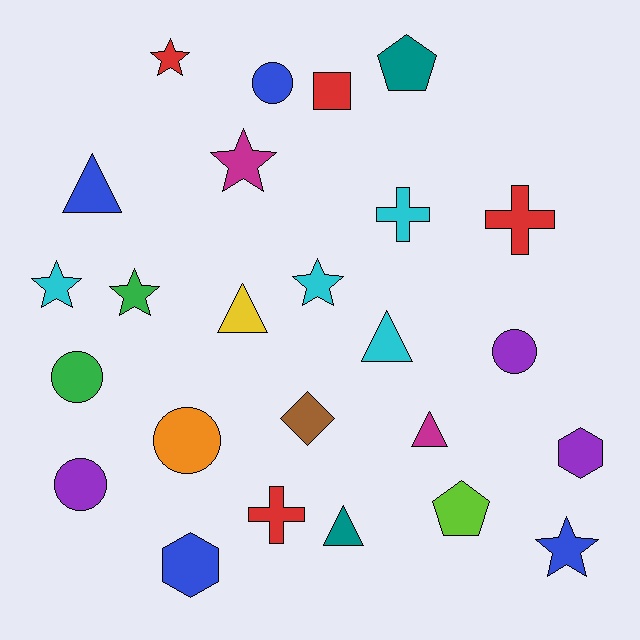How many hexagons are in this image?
There are 2 hexagons.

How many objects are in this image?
There are 25 objects.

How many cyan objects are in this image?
There are 4 cyan objects.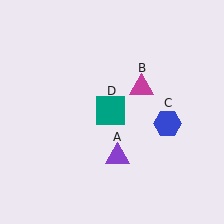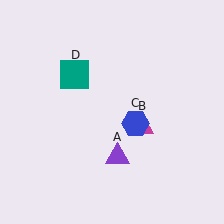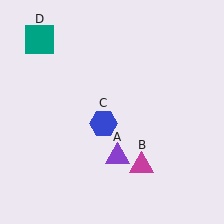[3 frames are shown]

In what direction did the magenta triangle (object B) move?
The magenta triangle (object B) moved down.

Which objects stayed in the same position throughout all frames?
Purple triangle (object A) remained stationary.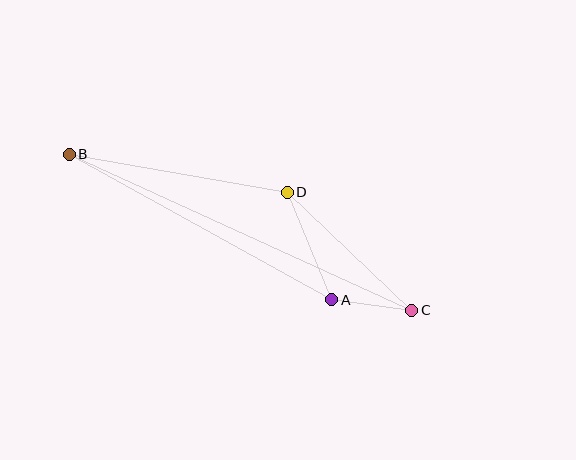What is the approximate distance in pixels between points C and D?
The distance between C and D is approximately 172 pixels.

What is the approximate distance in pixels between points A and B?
The distance between A and B is approximately 300 pixels.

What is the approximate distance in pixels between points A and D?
The distance between A and D is approximately 117 pixels.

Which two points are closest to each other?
Points A and C are closest to each other.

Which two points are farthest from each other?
Points B and C are farthest from each other.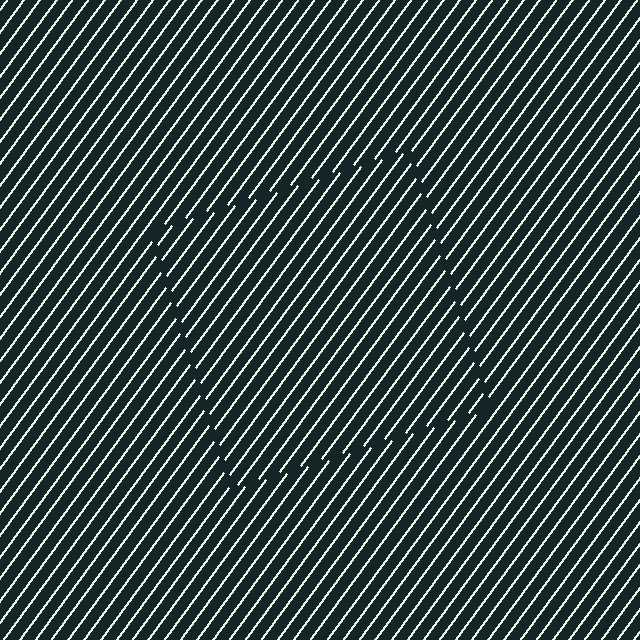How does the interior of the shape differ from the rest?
The interior of the shape contains the same grating, shifted by half a period — the contour is defined by the phase discontinuity where line-ends from the inner and outer gratings abut.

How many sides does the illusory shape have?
4 sides — the line-ends trace a square.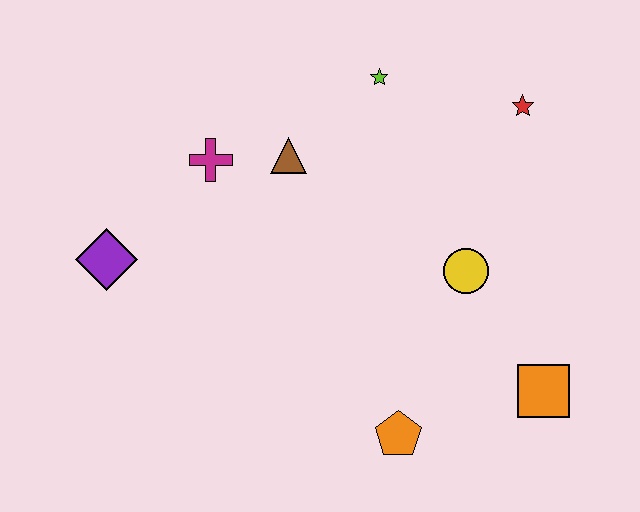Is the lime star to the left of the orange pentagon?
Yes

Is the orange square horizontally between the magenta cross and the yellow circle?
No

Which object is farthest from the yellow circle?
The purple diamond is farthest from the yellow circle.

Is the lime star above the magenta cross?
Yes